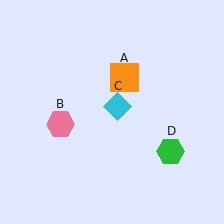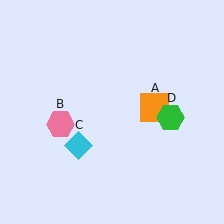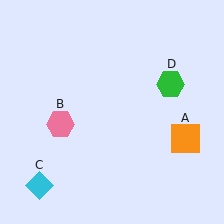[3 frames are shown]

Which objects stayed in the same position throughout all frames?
Pink hexagon (object B) remained stationary.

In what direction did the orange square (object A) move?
The orange square (object A) moved down and to the right.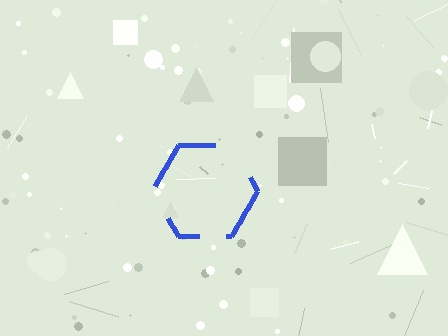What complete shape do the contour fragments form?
The contour fragments form a hexagon.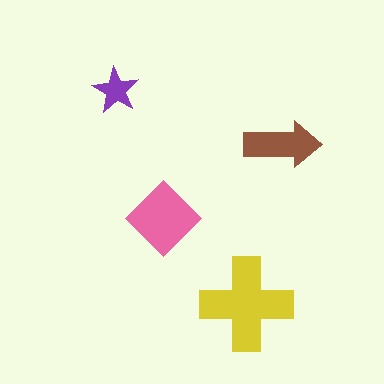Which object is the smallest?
The purple star.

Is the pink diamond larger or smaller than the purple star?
Larger.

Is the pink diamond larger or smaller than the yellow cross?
Smaller.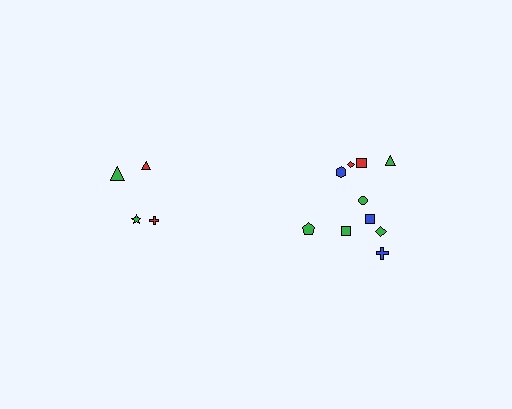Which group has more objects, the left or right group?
The right group.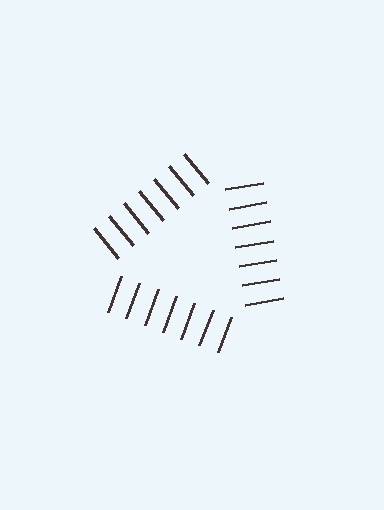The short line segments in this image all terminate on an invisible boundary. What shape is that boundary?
An illusory triangle — the line segments terminate on its edges but no continuous stroke is drawn.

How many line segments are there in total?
21 — 7 along each of the 3 edges.